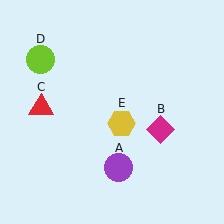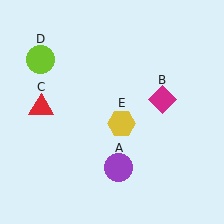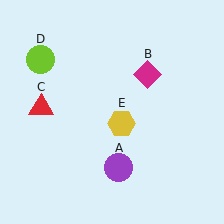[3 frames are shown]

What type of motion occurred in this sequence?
The magenta diamond (object B) rotated counterclockwise around the center of the scene.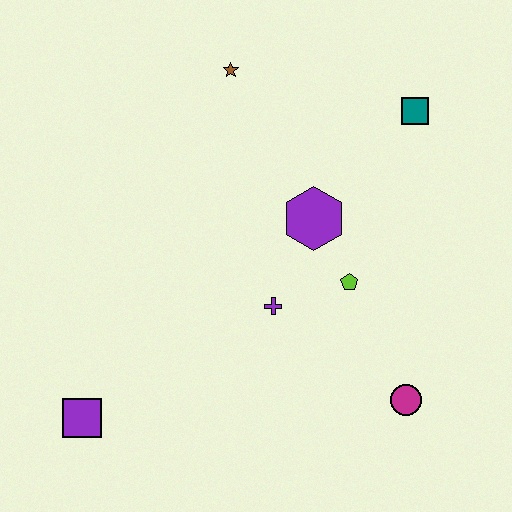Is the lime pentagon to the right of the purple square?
Yes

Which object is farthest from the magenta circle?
The brown star is farthest from the magenta circle.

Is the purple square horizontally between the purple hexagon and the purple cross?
No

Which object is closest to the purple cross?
The lime pentagon is closest to the purple cross.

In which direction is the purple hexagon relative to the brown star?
The purple hexagon is below the brown star.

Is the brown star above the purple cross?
Yes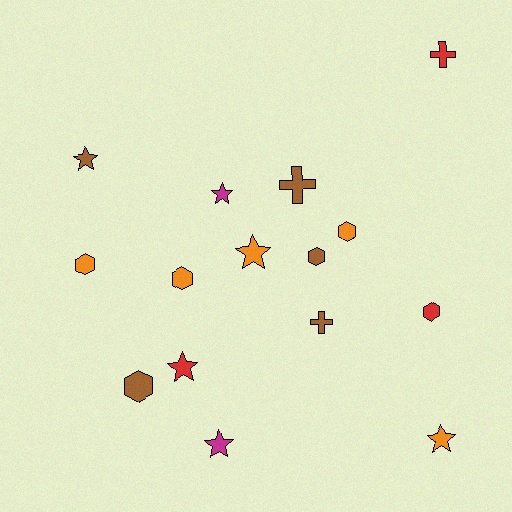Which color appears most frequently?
Orange, with 5 objects.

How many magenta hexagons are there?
There are no magenta hexagons.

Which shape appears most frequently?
Star, with 6 objects.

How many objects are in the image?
There are 15 objects.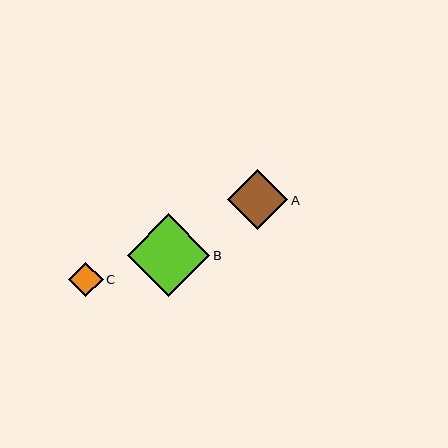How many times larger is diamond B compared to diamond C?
Diamond B is approximately 2.4 times the size of diamond C.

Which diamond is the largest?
Diamond B is the largest with a size of approximately 83 pixels.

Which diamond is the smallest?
Diamond C is the smallest with a size of approximately 35 pixels.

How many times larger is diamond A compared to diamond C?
Diamond A is approximately 1.7 times the size of diamond C.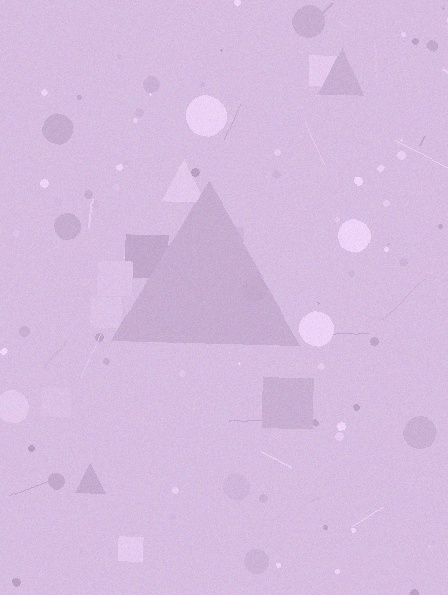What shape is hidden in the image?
A triangle is hidden in the image.